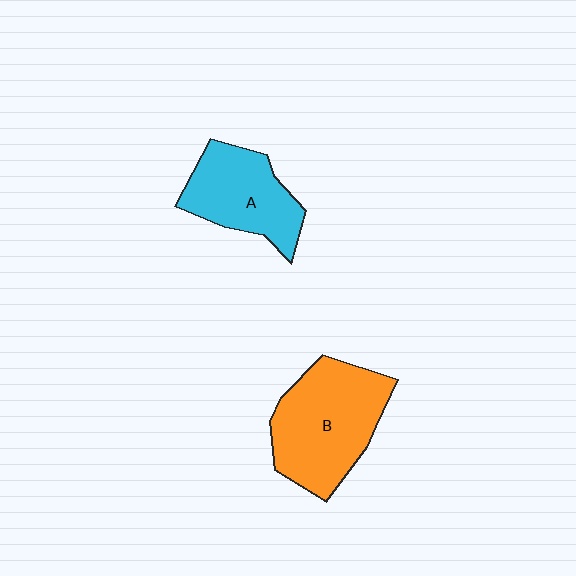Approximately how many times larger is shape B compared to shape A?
Approximately 1.4 times.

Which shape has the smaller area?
Shape A (cyan).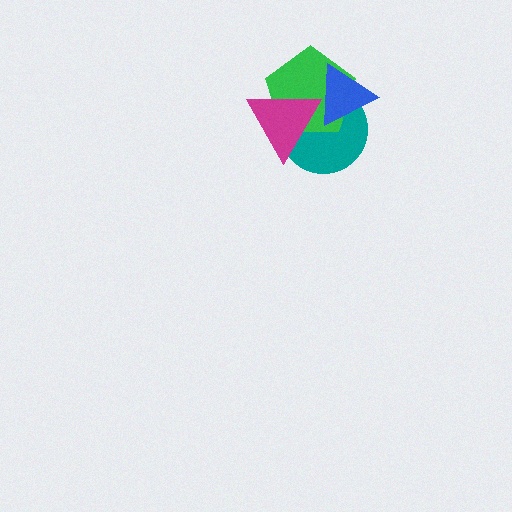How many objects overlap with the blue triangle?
3 objects overlap with the blue triangle.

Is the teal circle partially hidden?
Yes, it is partially covered by another shape.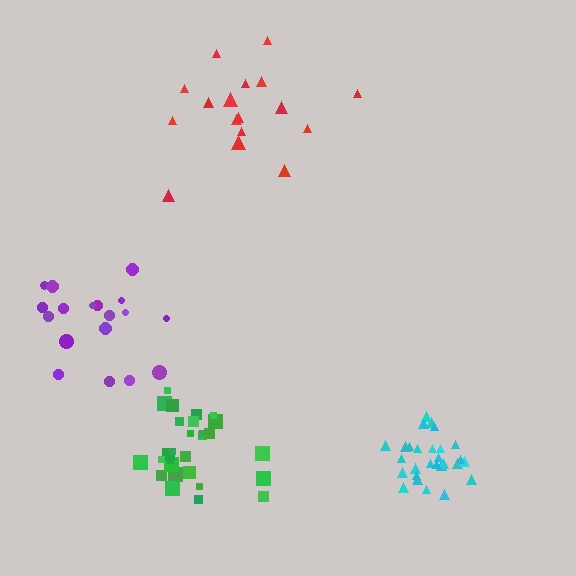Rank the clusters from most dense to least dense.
cyan, green, purple, red.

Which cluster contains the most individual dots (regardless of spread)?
Green (28).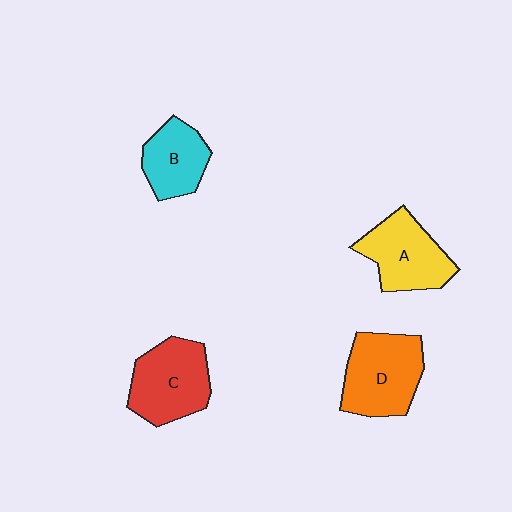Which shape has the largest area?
Shape D (orange).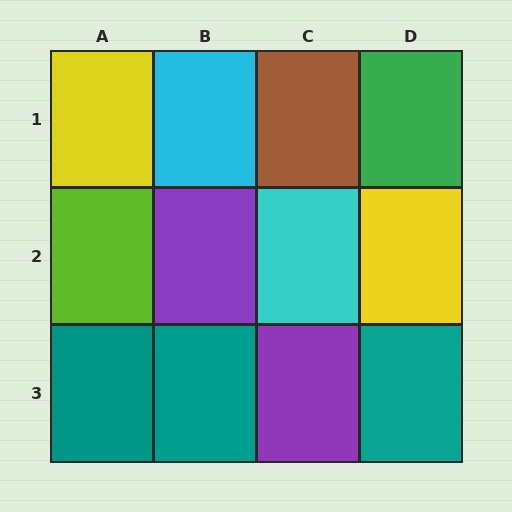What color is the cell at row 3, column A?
Teal.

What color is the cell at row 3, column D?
Teal.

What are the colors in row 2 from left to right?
Lime, purple, cyan, yellow.